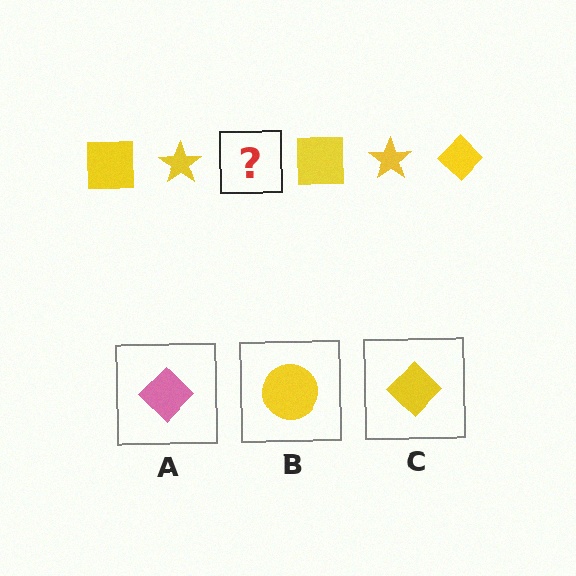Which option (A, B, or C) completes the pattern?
C.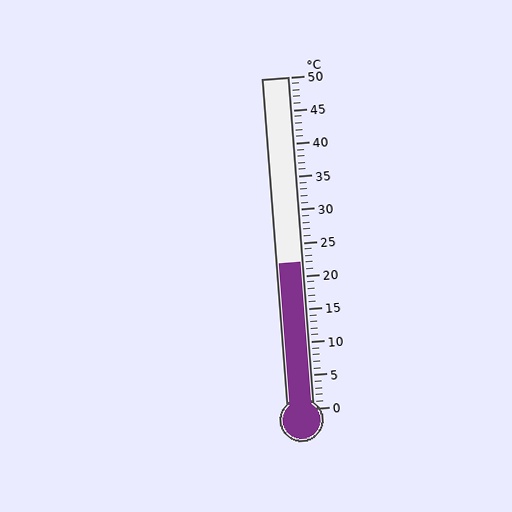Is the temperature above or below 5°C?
The temperature is above 5°C.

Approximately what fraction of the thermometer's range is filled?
The thermometer is filled to approximately 45% of its range.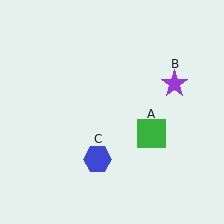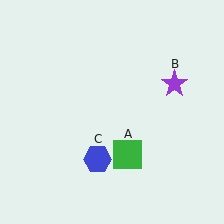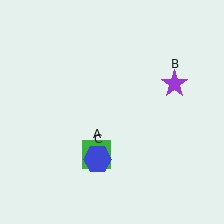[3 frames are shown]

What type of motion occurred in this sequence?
The green square (object A) rotated clockwise around the center of the scene.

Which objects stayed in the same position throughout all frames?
Purple star (object B) and blue hexagon (object C) remained stationary.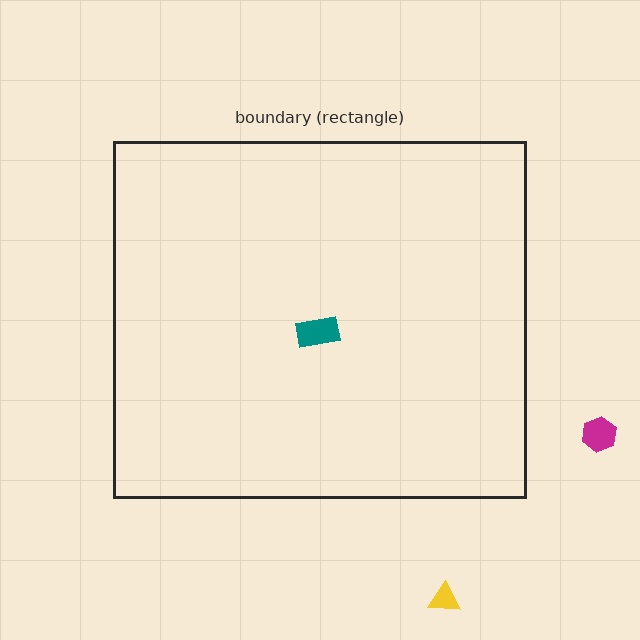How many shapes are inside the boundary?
1 inside, 2 outside.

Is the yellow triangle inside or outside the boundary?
Outside.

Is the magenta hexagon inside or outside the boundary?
Outside.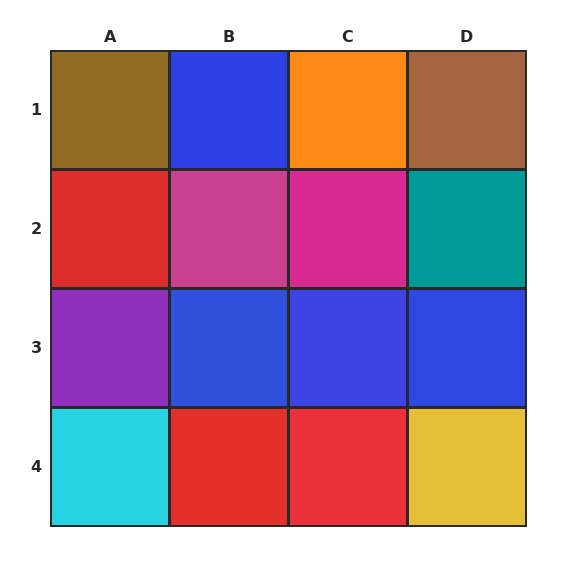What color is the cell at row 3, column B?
Blue.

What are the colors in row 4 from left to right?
Cyan, red, red, yellow.